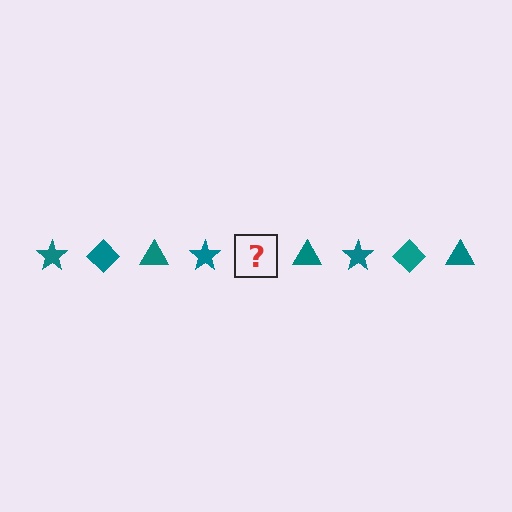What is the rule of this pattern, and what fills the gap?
The rule is that the pattern cycles through star, diamond, triangle shapes in teal. The gap should be filled with a teal diamond.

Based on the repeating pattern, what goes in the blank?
The blank should be a teal diamond.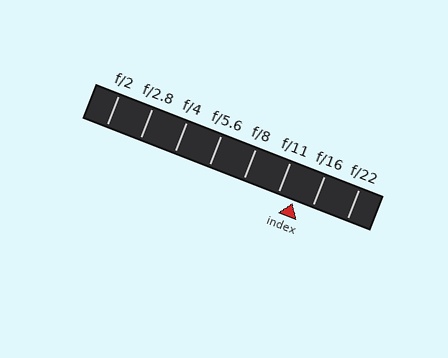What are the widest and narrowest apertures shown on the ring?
The widest aperture shown is f/2 and the narrowest is f/22.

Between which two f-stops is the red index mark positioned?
The index mark is between f/11 and f/16.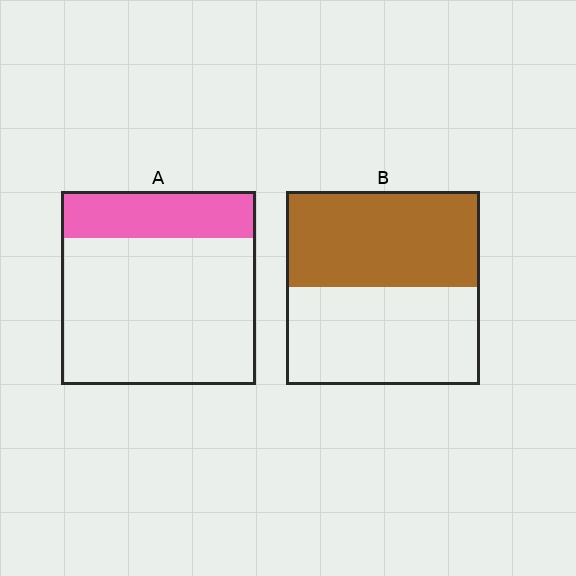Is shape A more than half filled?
No.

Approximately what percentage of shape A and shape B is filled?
A is approximately 25% and B is approximately 50%.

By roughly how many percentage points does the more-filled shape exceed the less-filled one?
By roughly 25 percentage points (B over A).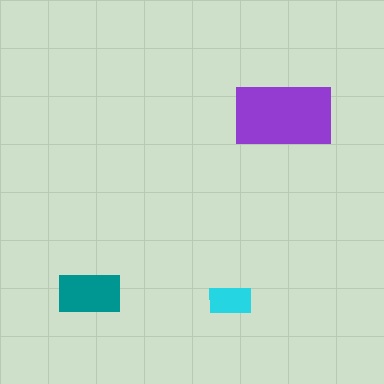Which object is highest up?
The purple rectangle is topmost.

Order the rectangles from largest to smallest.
the purple one, the teal one, the cyan one.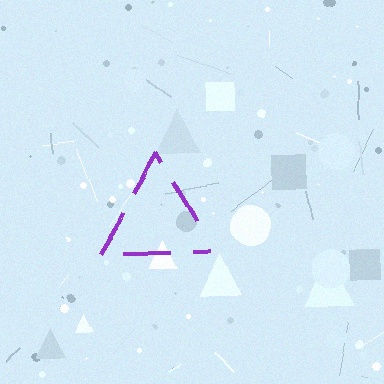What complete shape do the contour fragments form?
The contour fragments form a triangle.